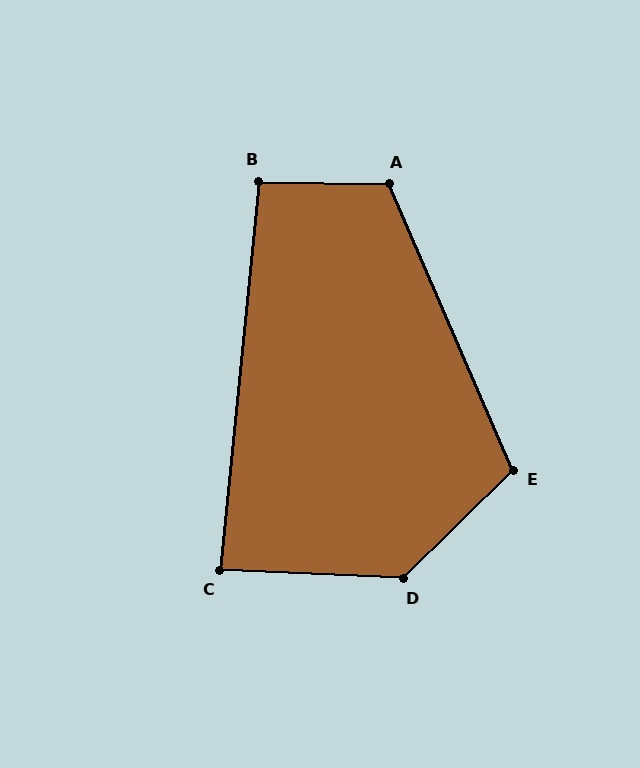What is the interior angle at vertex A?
Approximately 115 degrees (obtuse).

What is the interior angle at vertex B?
Approximately 95 degrees (approximately right).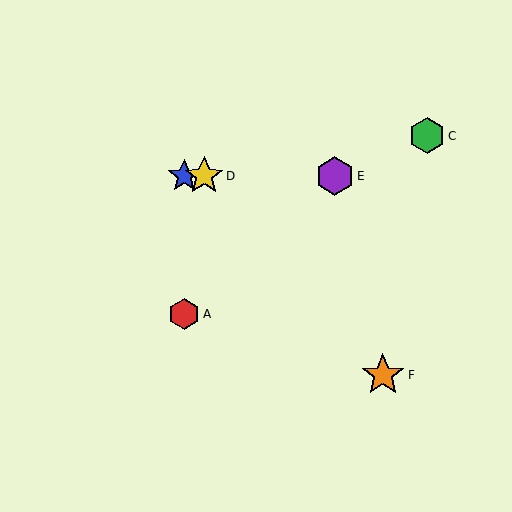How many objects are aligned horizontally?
3 objects (B, D, E) are aligned horizontally.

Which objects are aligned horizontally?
Objects B, D, E are aligned horizontally.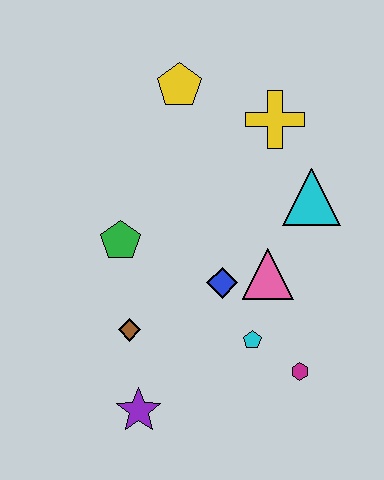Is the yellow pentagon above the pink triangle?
Yes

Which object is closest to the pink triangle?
The blue diamond is closest to the pink triangle.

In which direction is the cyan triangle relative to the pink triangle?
The cyan triangle is above the pink triangle.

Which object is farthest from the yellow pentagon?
The purple star is farthest from the yellow pentagon.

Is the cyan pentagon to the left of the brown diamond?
No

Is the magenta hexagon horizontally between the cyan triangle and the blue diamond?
Yes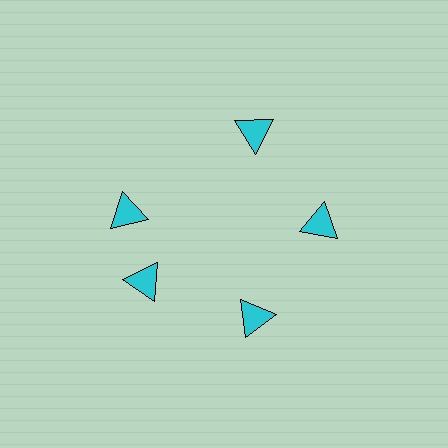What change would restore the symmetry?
The symmetry would be restored by rotating it back into even spacing with its neighbors so that all 5 triangles sit at equal angles and equal distance from the center.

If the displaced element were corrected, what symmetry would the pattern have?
It would have 5-fold rotational symmetry — the pattern would map onto itself every 72 degrees.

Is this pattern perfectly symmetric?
No. The 5 cyan triangles are arranged in a ring, but one element near the 10 o'clock position is rotated out of alignment along the ring, breaking the 5-fold rotational symmetry.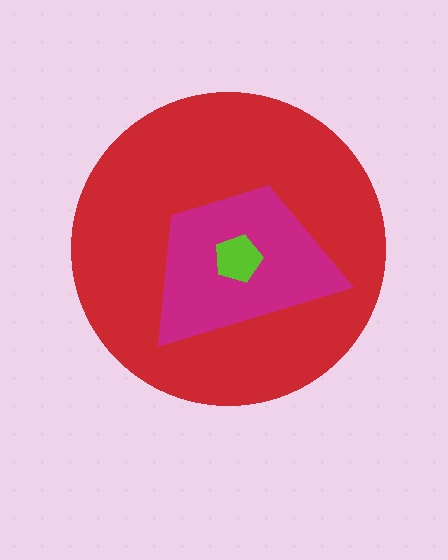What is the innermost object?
The lime pentagon.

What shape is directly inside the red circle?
The magenta trapezoid.